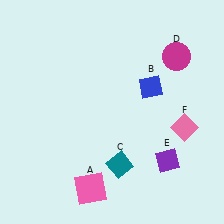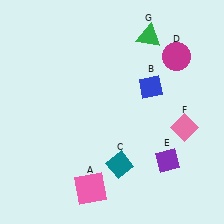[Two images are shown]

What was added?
A green triangle (G) was added in Image 2.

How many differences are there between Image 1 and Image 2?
There is 1 difference between the two images.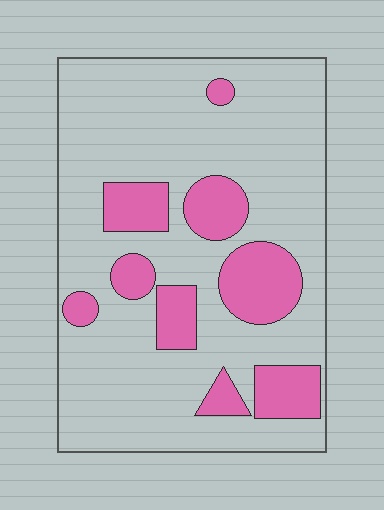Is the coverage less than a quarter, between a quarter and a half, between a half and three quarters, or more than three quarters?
Less than a quarter.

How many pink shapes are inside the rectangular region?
9.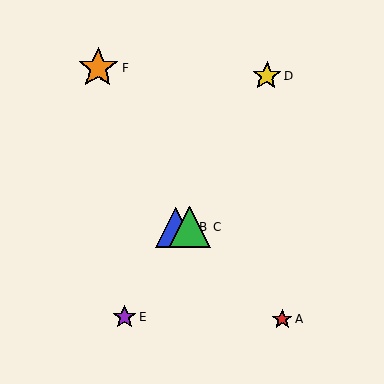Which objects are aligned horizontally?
Objects B, C are aligned horizontally.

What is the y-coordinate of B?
Object B is at y≈227.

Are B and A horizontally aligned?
No, B is at y≈227 and A is at y≈320.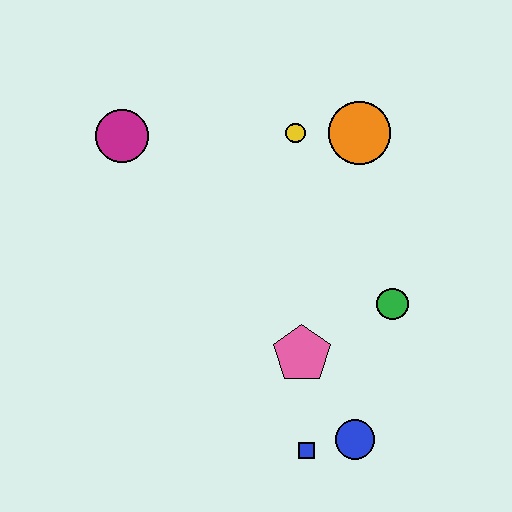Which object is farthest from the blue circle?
The magenta circle is farthest from the blue circle.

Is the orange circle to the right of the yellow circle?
Yes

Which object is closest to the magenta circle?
The yellow circle is closest to the magenta circle.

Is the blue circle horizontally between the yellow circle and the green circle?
Yes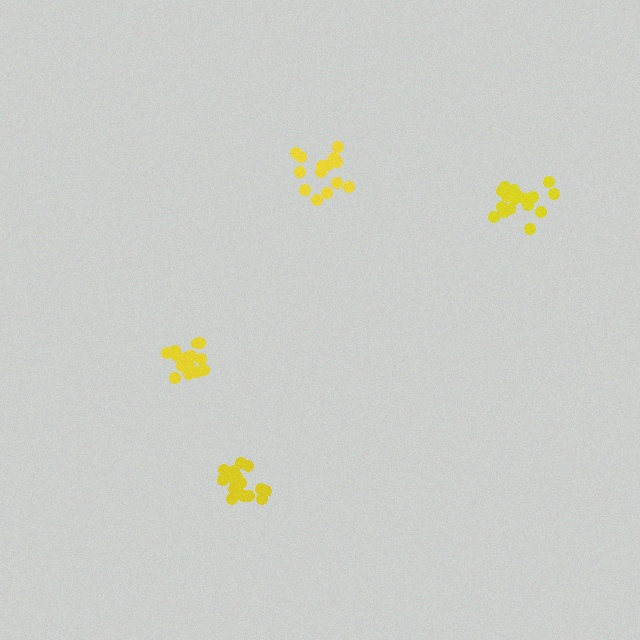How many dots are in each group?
Group 1: 19 dots, Group 2: 19 dots, Group 3: 14 dots, Group 4: 14 dots (66 total).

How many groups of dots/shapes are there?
There are 4 groups.